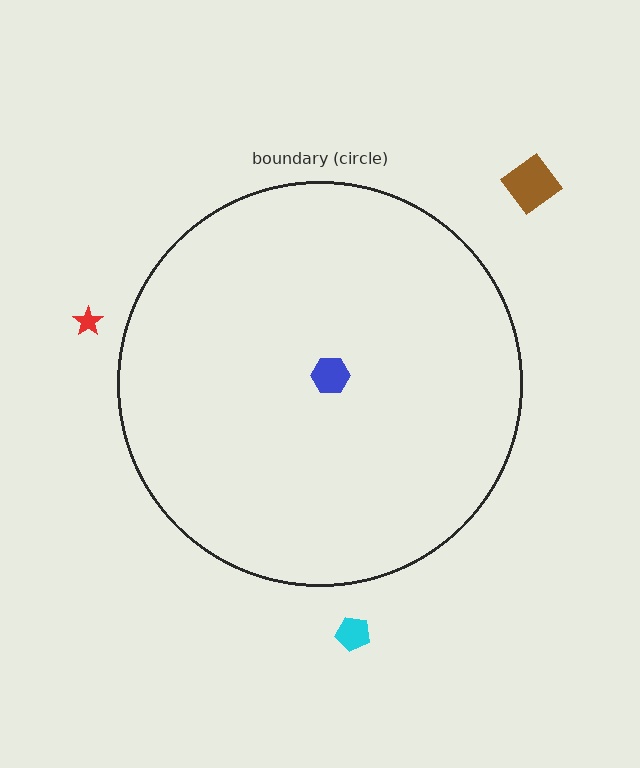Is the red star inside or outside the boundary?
Outside.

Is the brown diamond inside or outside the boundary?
Outside.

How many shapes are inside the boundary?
1 inside, 3 outside.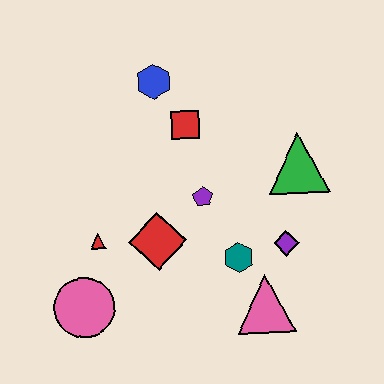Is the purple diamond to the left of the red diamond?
No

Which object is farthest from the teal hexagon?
The blue hexagon is farthest from the teal hexagon.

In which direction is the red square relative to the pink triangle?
The red square is above the pink triangle.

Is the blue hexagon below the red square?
No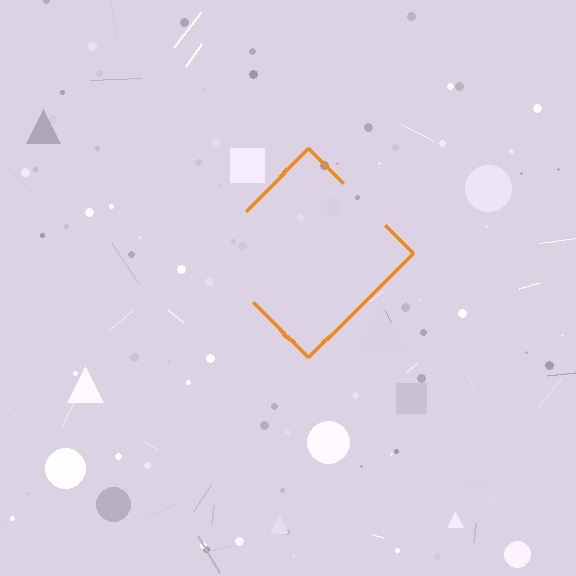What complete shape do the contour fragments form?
The contour fragments form a diamond.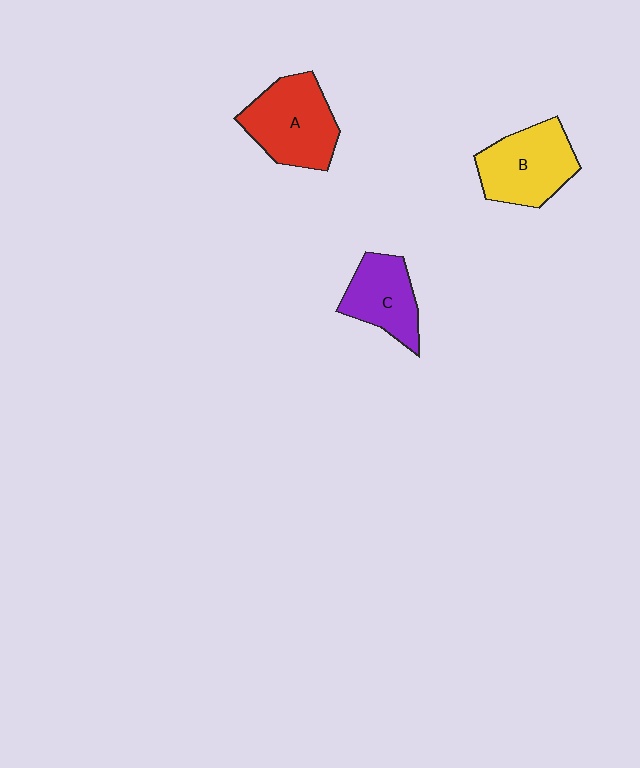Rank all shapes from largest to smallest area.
From largest to smallest: A (red), B (yellow), C (purple).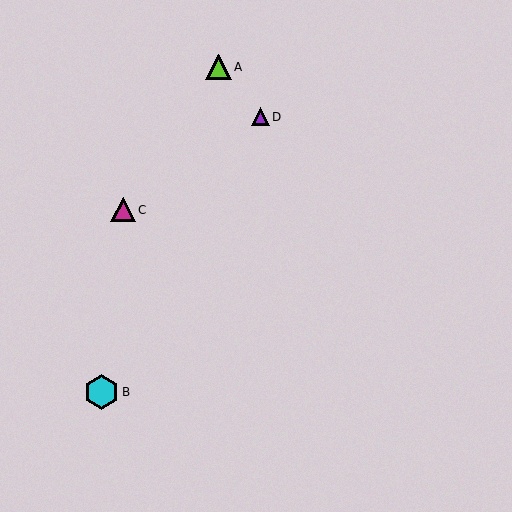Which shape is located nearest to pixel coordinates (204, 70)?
The lime triangle (labeled A) at (219, 67) is nearest to that location.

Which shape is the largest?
The cyan hexagon (labeled B) is the largest.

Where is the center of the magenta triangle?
The center of the magenta triangle is at (123, 210).